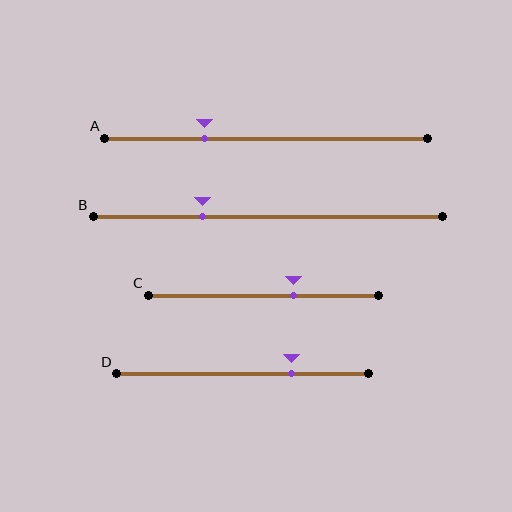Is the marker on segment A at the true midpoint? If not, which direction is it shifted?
No, the marker on segment A is shifted to the left by about 19% of the segment length.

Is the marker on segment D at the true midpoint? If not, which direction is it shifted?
No, the marker on segment D is shifted to the right by about 19% of the segment length.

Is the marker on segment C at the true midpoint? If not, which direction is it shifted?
No, the marker on segment C is shifted to the right by about 13% of the segment length.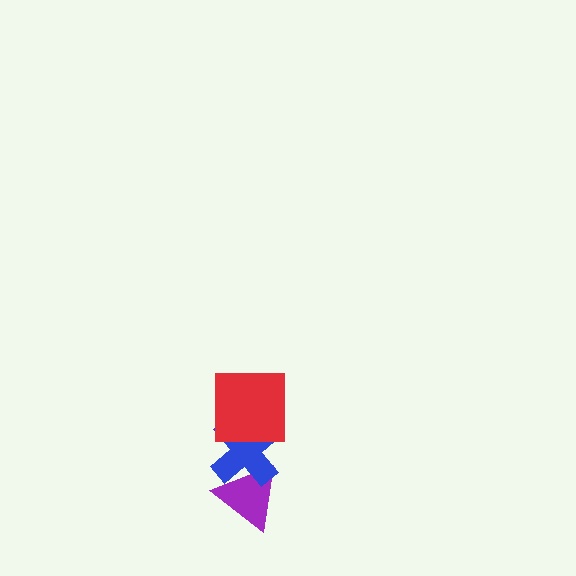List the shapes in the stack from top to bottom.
From top to bottom: the red square, the blue cross, the purple triangle.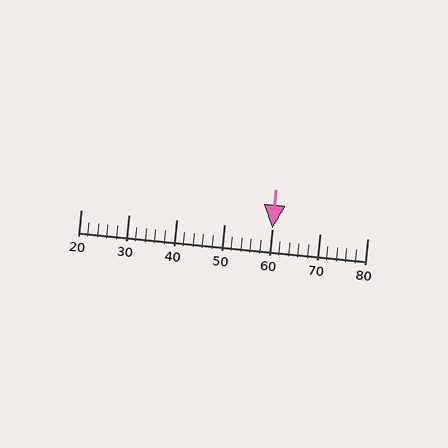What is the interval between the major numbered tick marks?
The major tick marks are spaced 10 units apart.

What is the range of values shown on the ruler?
The ruler shows values from 20 to 80.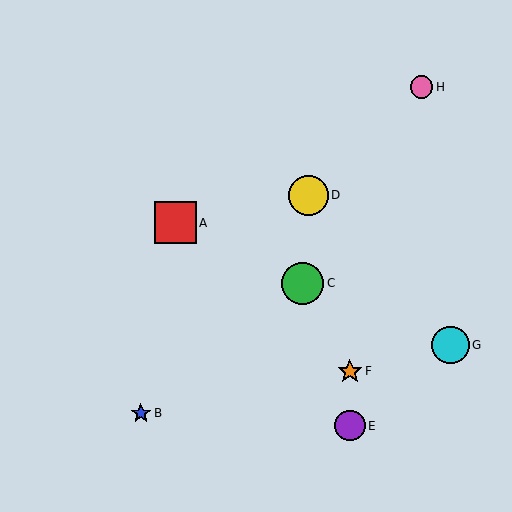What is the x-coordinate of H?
Object H is at x≈422.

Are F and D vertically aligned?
No, F is at x≈350 and D is at x≈308.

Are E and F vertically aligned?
Yes, both are at x≈350.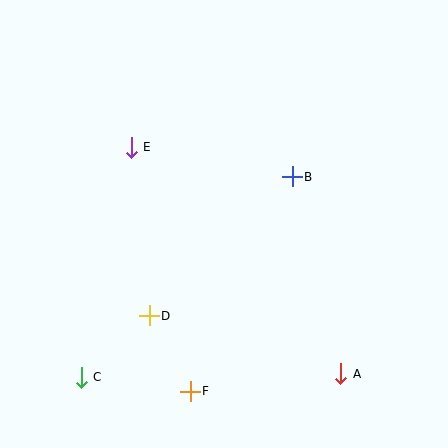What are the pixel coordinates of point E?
Point E is at (131, 147).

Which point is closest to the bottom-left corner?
Point C is closest to the bottom-left corner.